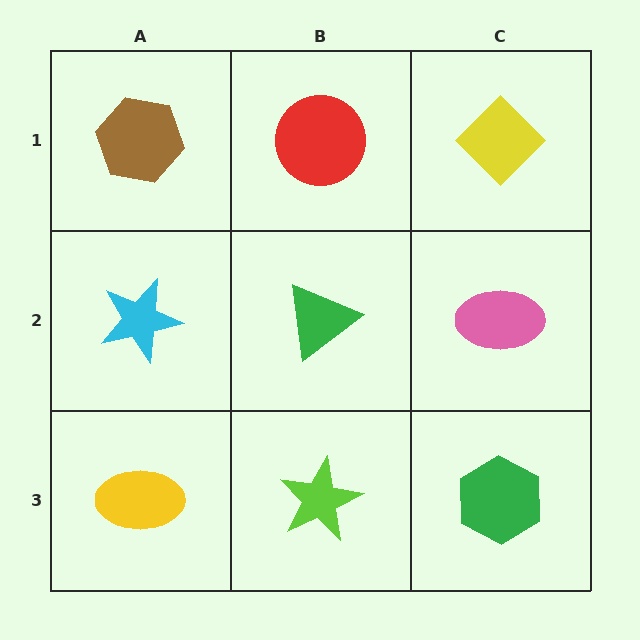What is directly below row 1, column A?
A cyan star.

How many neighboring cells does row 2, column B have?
4.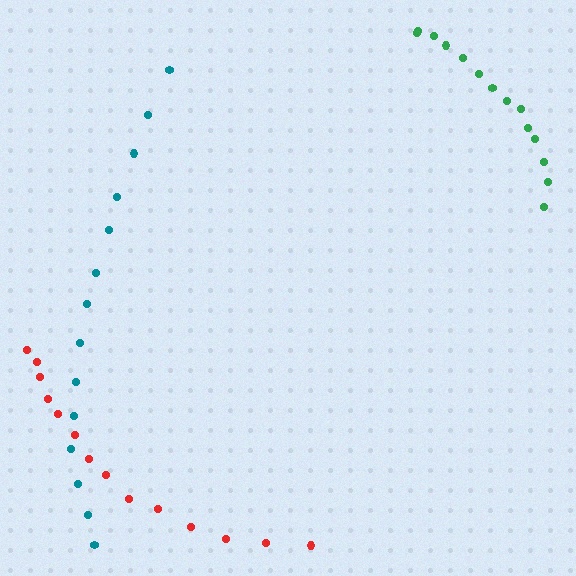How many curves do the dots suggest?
There are 3 distinct paths.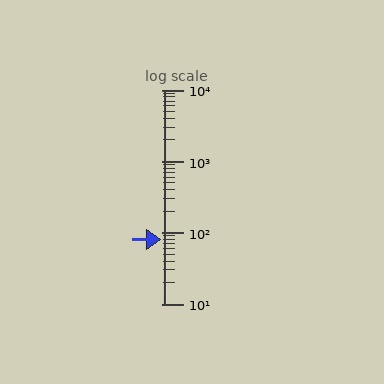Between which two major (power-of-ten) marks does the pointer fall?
The pointer is between 10 and 100.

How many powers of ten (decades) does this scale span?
The scale spans 3 decades, from 10 to 10000.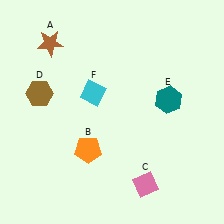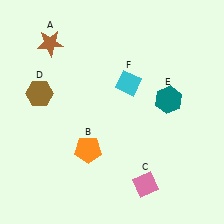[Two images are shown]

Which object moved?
The cyan diamond (F) moved right.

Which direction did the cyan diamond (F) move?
The cyan diamond (F) moved right.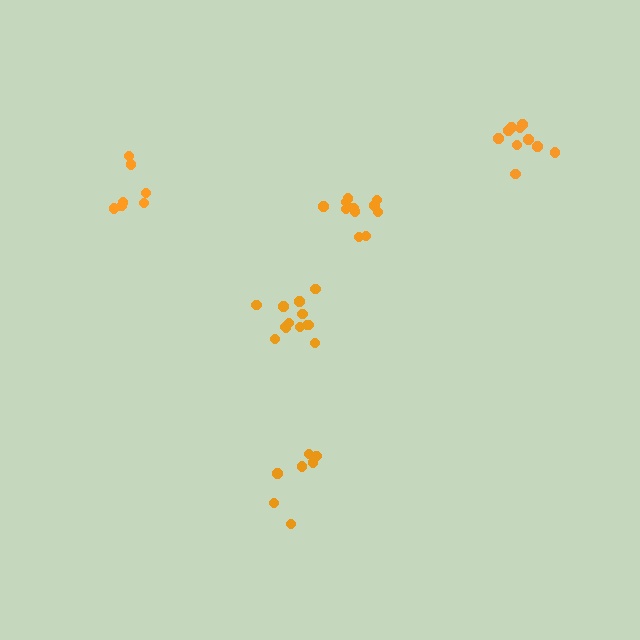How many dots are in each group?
Group 1: 13 dots, Group 2: 7 dots, Group 3: 11 dots, Group 4: 10 dots, Group 5: 7 dots (48 total).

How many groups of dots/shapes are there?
There are 5 groups.